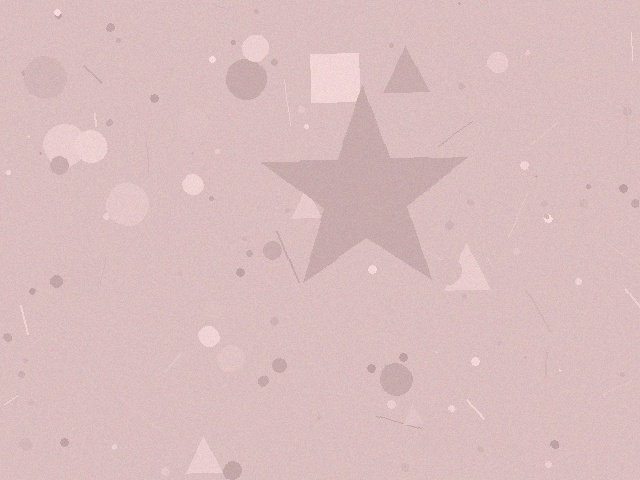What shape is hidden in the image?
A star is hidden in the image.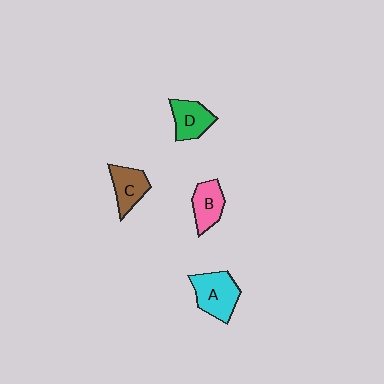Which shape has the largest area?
Shape A (cyan).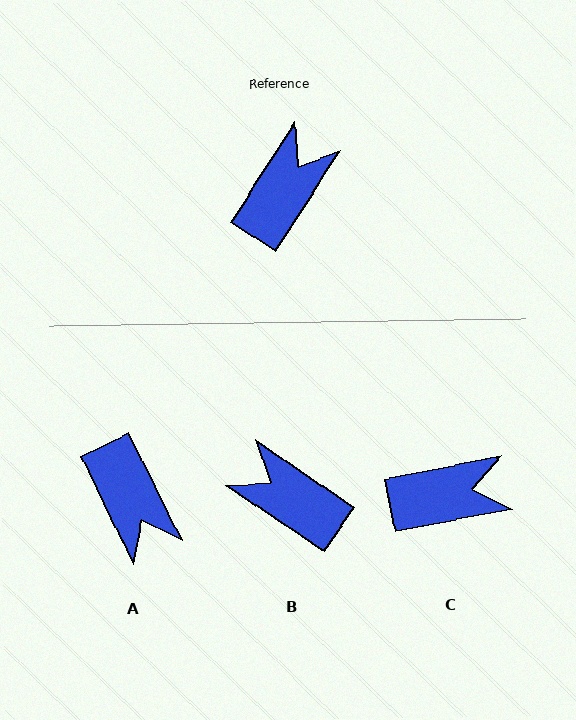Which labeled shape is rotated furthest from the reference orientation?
A, about 121 degrees away.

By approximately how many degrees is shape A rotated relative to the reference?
Approximately 121 degrees clockwise.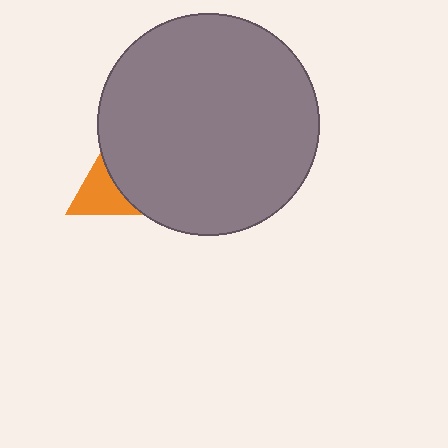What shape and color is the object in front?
The object in front is a gray circle.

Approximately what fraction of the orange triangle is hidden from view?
Roughly 60% of the orange triangle is hidden behind the gray circle.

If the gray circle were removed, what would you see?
You would see the complete orange triangle.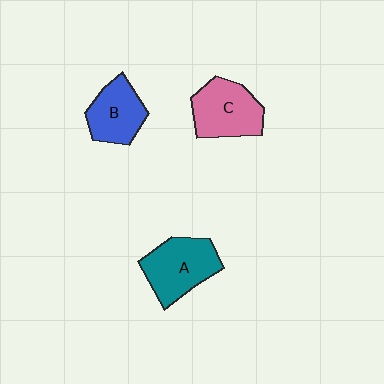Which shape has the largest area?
Shape A (teal).